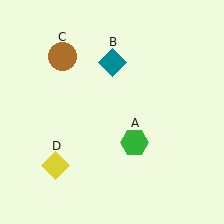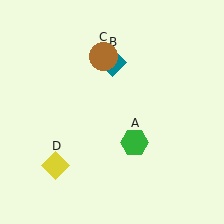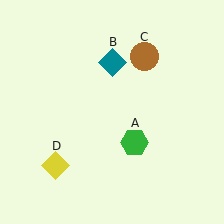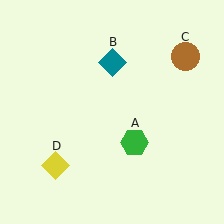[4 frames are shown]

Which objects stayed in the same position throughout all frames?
Green hexagon (object A) and teal diamond (object B) and yellow diamond (object D) remained stationary.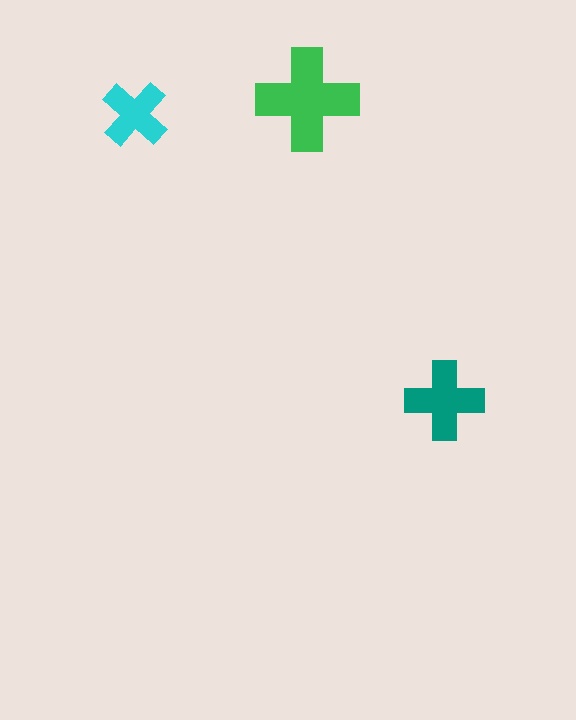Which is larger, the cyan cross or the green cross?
The green one.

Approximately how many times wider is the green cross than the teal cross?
About 1.5 times wider.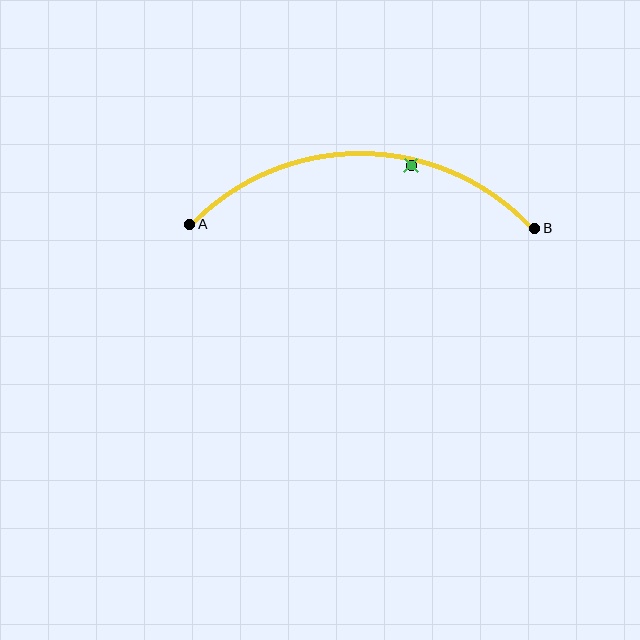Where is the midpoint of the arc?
The arc midpoint is the point on the curve farthest from the straight line joining A and B. It sits above that line.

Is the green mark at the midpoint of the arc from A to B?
No — the green mark does not lie on the arc at all. It sits slightly inside the curve.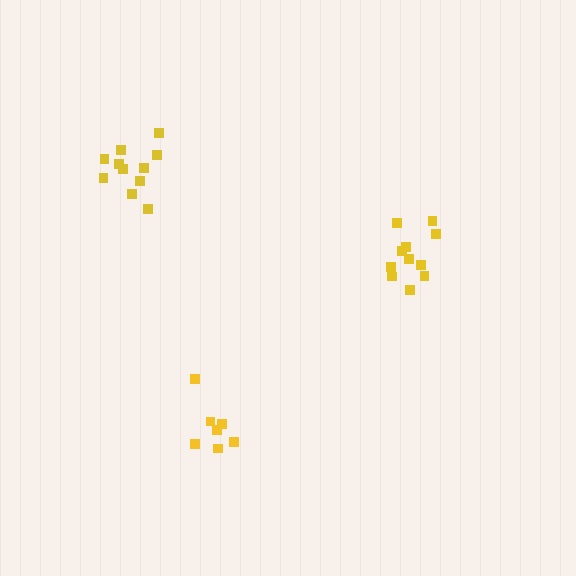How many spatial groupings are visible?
There are 3 spatial groupings.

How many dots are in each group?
Group 1: 7 dots, Group 2: 11 dots, Group 3: 11 dots (29 total).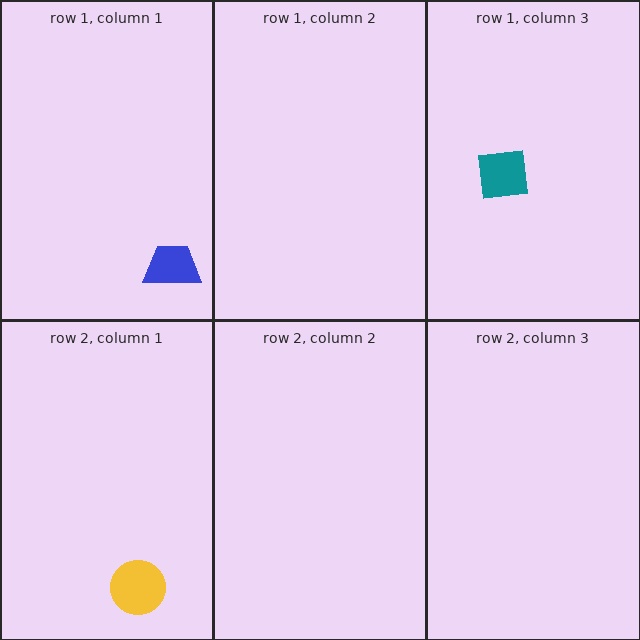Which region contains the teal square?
The row 1, column 3 region.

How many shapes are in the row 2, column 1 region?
1.